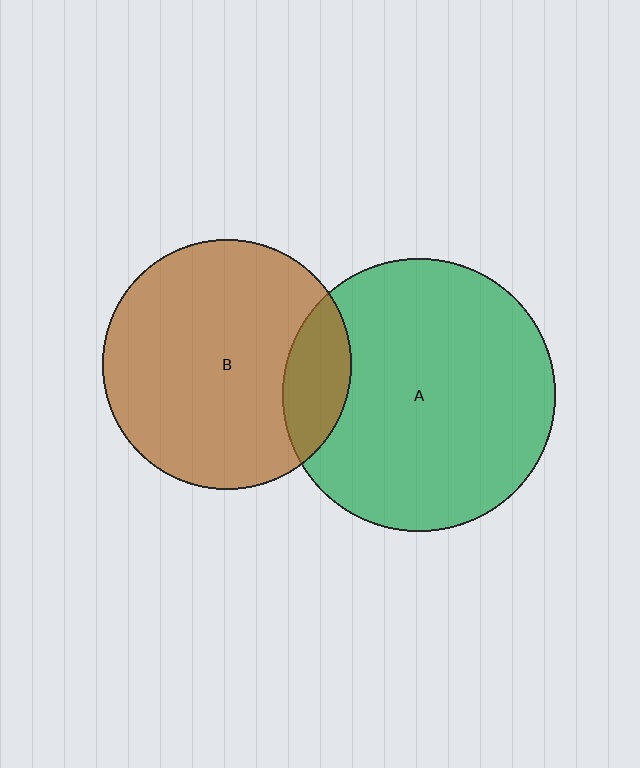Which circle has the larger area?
Circle A (green).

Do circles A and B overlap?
Yes.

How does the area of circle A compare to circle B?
Approximately 1.2 times.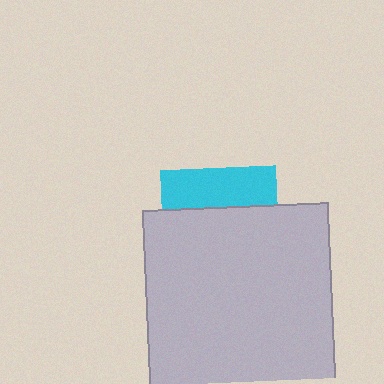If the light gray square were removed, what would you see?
You would see the complete cyan square.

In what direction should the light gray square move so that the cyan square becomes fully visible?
The light gray square should move down. That is the shortest direction to clear the overlap and leave the cyan square fully visible.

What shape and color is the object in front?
The object in front is a light gray square.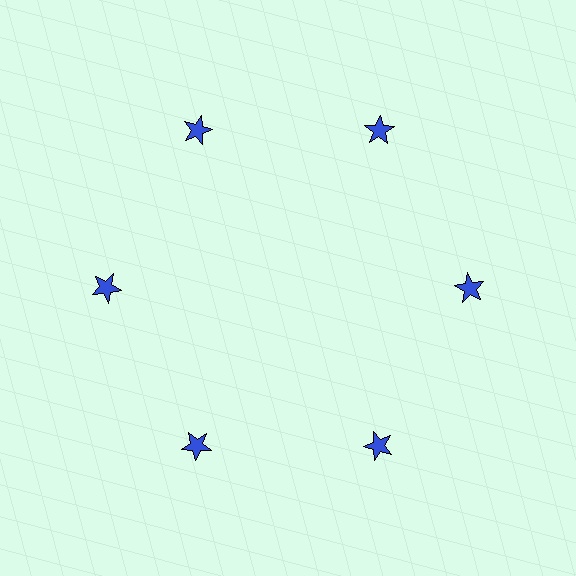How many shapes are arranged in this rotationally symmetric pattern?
There are 6 shapes, arranged in 6 groups of 1.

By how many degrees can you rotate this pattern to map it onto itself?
The pattern maps onto itself every 60 degrees of rotation.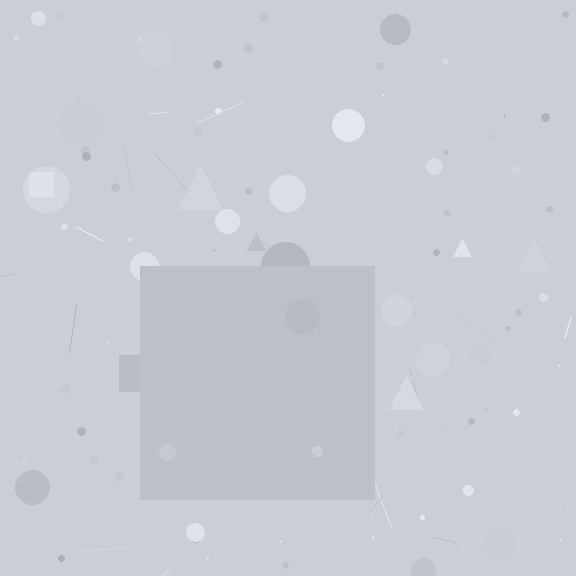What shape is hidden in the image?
A square is hidden in the image.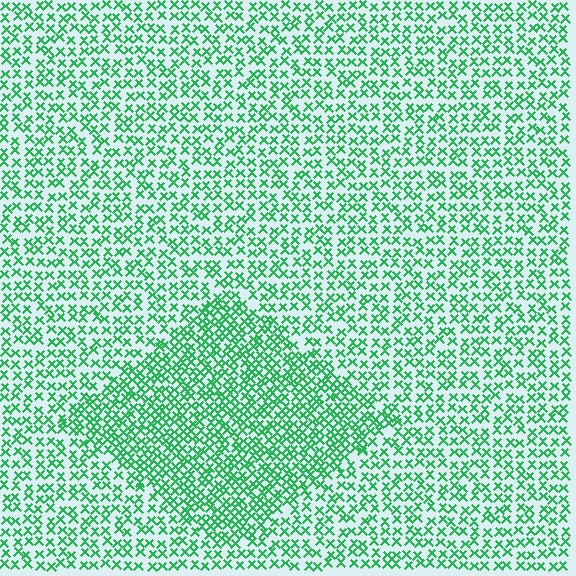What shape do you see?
I see a diamond.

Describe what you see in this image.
The image contains small green elements arranged at two different densities. A diamond-shaped region is visible where the elements are more densely packed than the surrounding area.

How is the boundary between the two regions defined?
The boundary is defined by a change in element density (approximately 1.7x ratio). All elements are the same color, size, and shape.